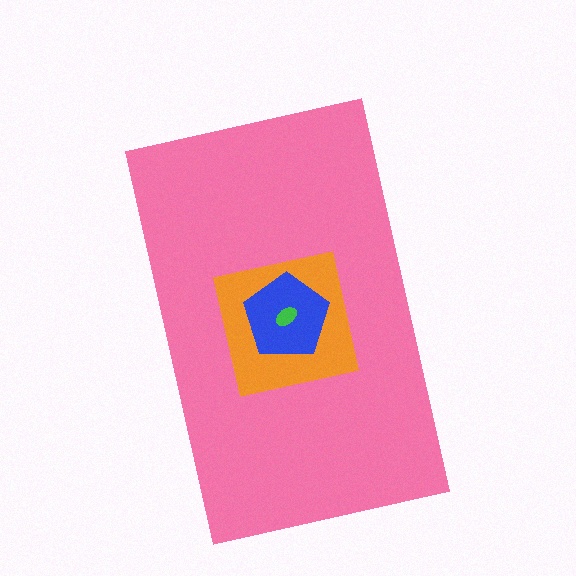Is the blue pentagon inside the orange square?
Yes.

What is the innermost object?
The green ellipse.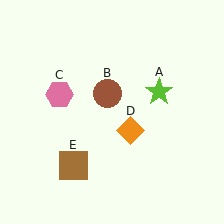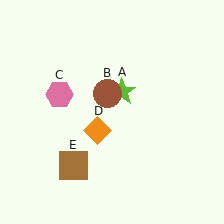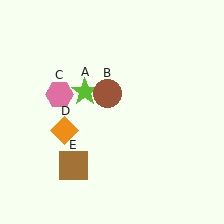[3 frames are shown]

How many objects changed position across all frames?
2 objects changed position: lime star (object A), orange diamond (object D).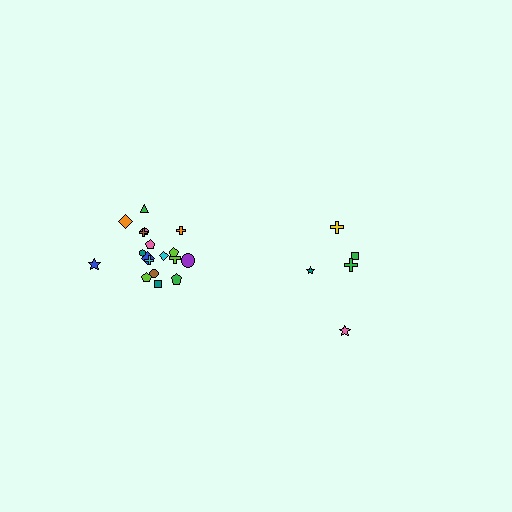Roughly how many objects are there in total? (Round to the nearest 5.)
Roughly 25 objects in total.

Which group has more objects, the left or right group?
The left group.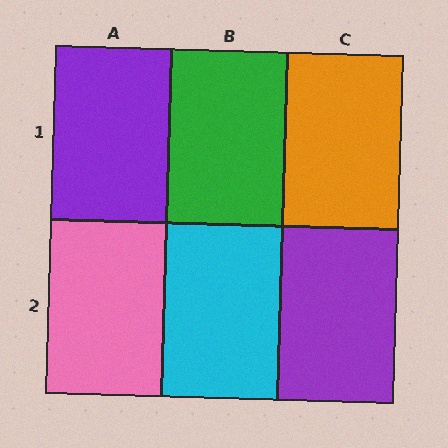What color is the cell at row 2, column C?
Purple.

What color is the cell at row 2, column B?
Cyan.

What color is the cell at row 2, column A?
Pink.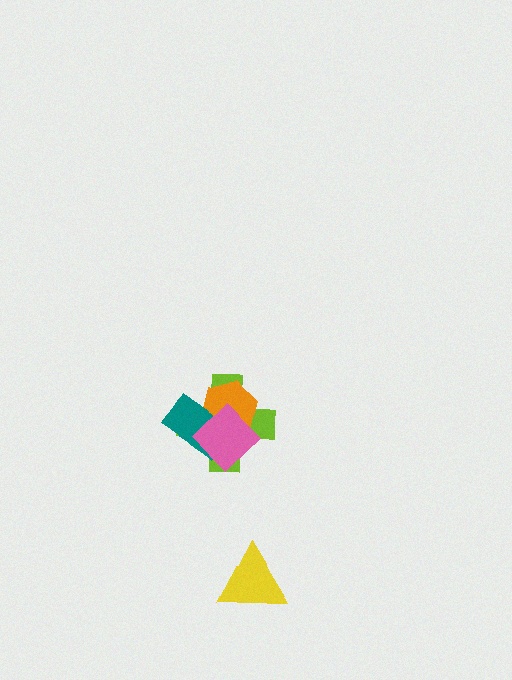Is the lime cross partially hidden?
Yes, it is partially covered by another shape.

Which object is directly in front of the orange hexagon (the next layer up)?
The teal rectangle is directly in front of the orange hexagon.